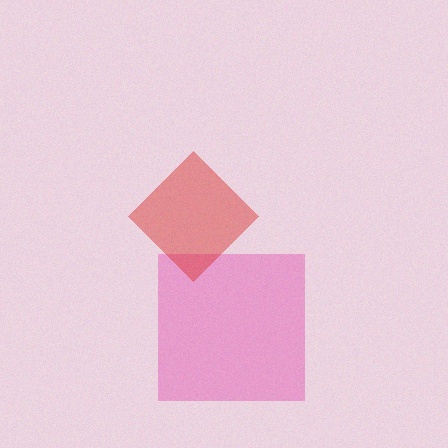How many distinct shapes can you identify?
There are 2 distinct shapes: a pink square, a red diamond.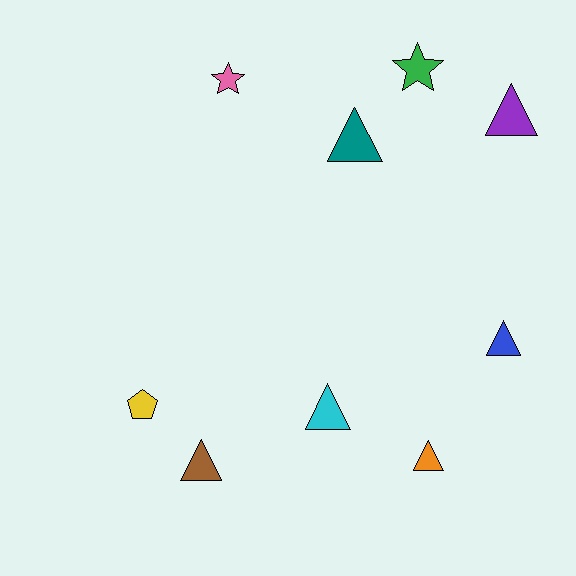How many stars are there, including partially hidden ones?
There are 2 stars.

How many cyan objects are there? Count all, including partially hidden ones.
There is 1 cyan object.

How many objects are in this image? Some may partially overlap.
There are 9 objects.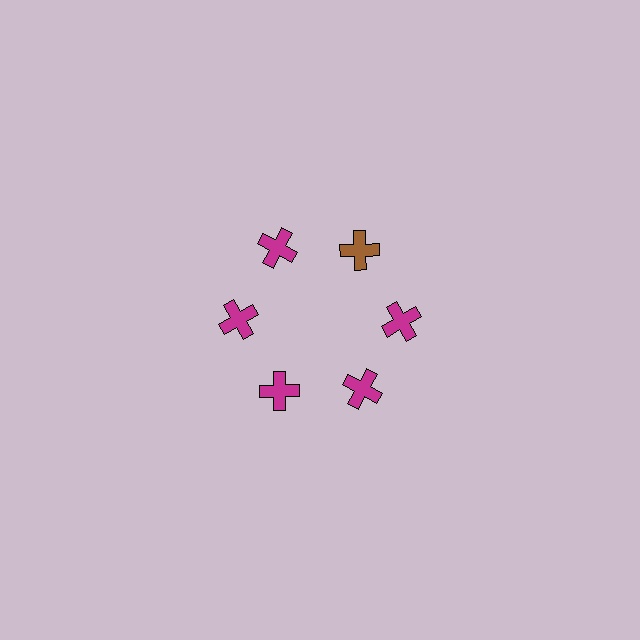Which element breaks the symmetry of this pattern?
The brown cross at roughly the 1 o'clock position breaks the symmetry. All other shapes are magenta crosses.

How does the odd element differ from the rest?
It has a different color: brown instead of magenta.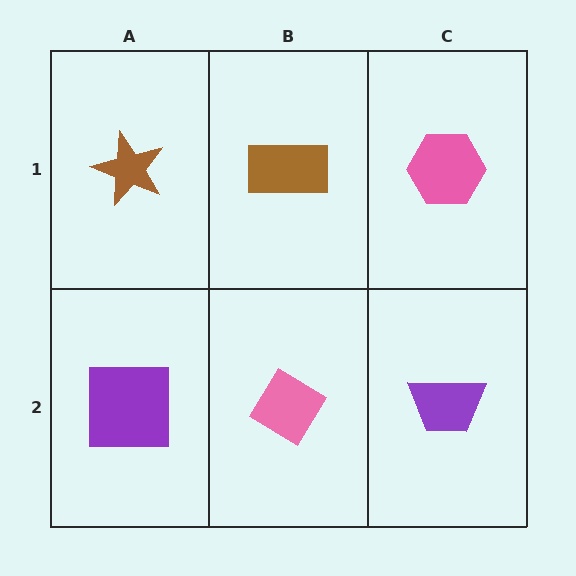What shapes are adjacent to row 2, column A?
A brown star (row 1, column A), a pink diamond (row 2, column B).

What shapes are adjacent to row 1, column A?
A purple square (row 2, column A), a brown rectangle (row 1, column B).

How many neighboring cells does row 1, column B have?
3.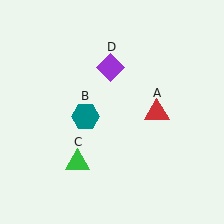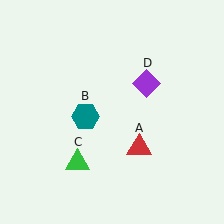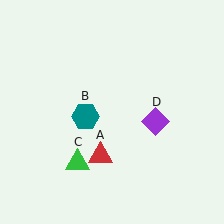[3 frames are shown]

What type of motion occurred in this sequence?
The red triangle (object A), purple diamond (object D) rotated clockwise around the center of the scene.